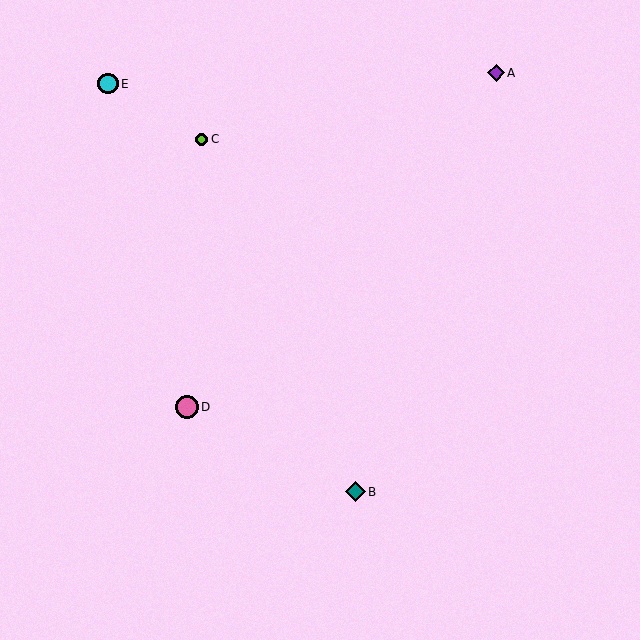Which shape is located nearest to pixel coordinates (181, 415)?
The pink circle (labeled D) at (187, 407) is nearest to that location.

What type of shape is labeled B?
Shape B is a teal diamond.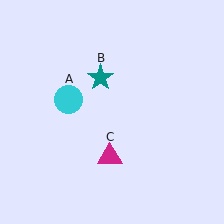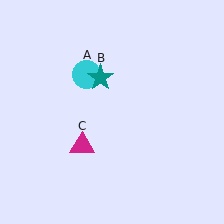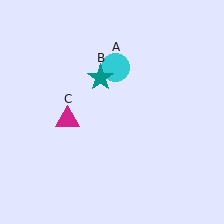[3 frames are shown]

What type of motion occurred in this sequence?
The cyan circle (object A), magenta triangle (object C) rotated clockwise around the center of the scene.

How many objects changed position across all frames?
2 objects changed position: cyan circle (object A), magenta triangle (object C).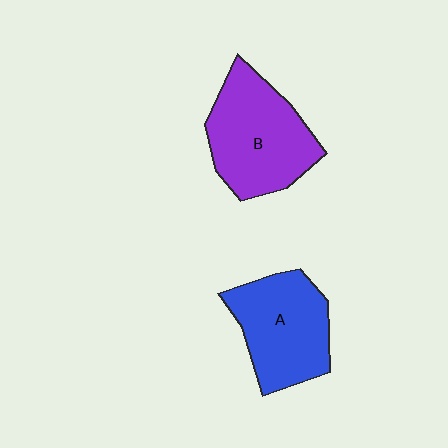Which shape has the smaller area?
Shape A (blue).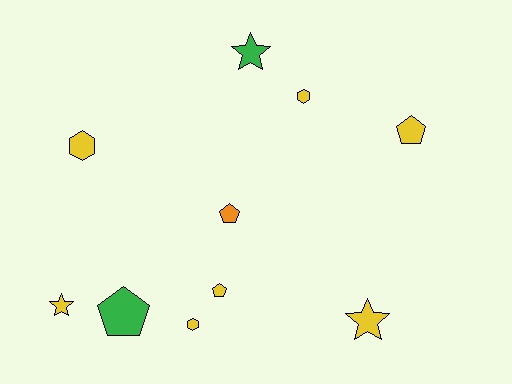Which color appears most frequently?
Yellow, with 7 objects.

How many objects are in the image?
There are 10 objects.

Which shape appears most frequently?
Pentagon, with 4 objects.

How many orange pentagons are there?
There is 1 orange pentagon.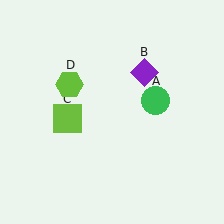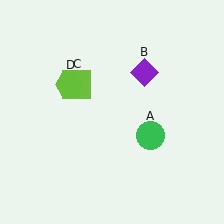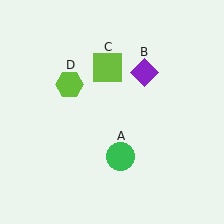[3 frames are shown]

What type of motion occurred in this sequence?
The green circle (object A), lime square (object C) rotated clockwise around the center of the scene.